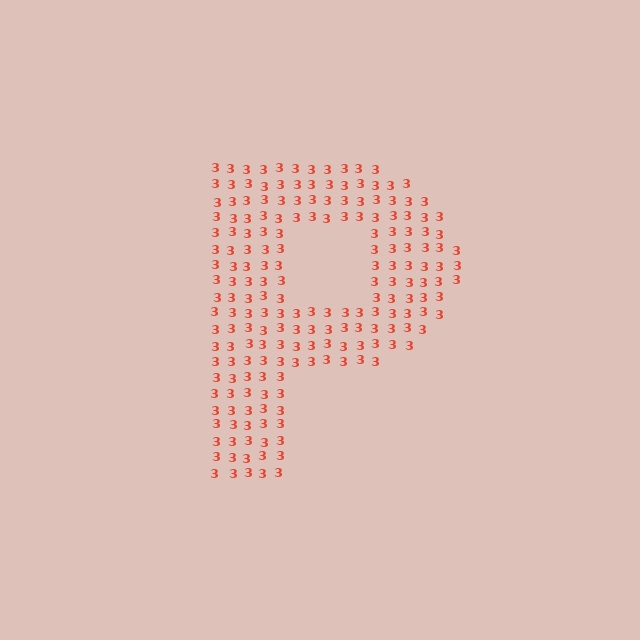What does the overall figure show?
The overall figure shows the letter P.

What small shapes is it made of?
It is made of small digit 3's.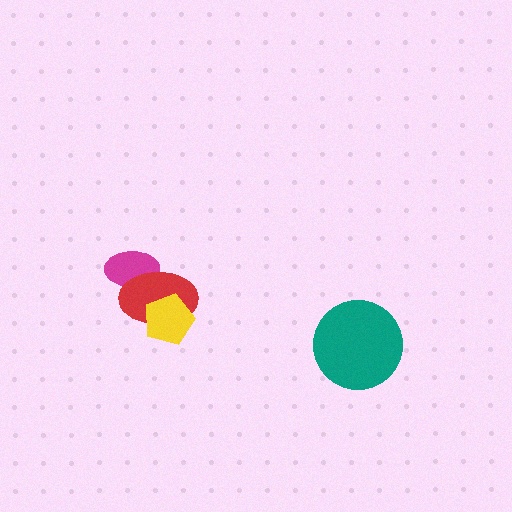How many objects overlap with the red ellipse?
2 objects overlap with the red ellipse.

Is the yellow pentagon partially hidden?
No, no other shape covers it.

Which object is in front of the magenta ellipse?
The red ellipse is in front of the magenta ellipse.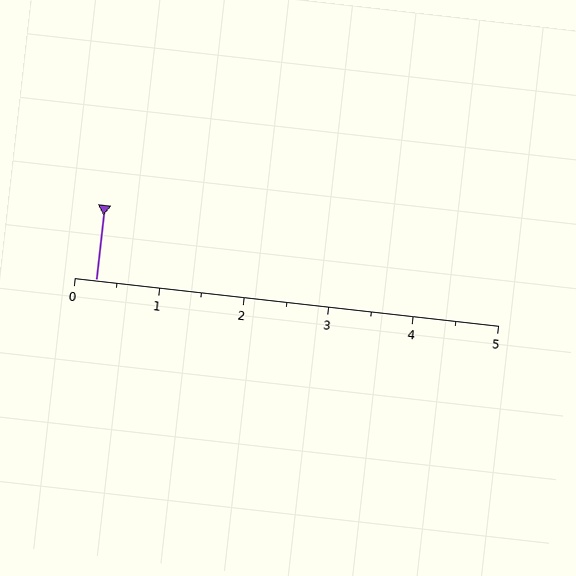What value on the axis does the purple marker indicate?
The marker indicates approximately 0.2.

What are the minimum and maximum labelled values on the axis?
The axis runs from 0 to 5.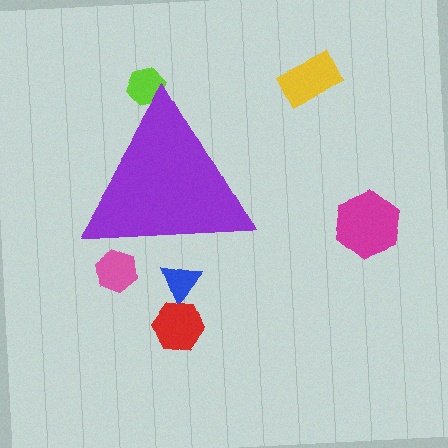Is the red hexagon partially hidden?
No, the red hexagon is fully visible.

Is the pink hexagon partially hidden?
Yes, the pink hexagon is partially hidden behind the purple triangle.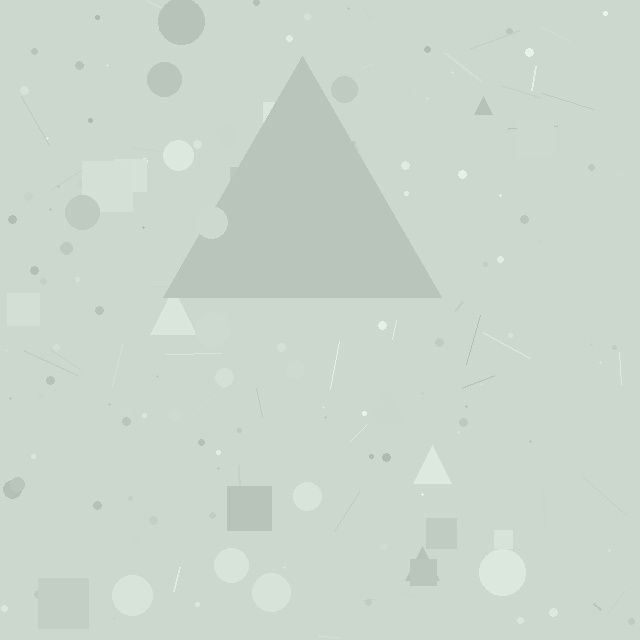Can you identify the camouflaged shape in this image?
The camouflaged shape is a triangle.